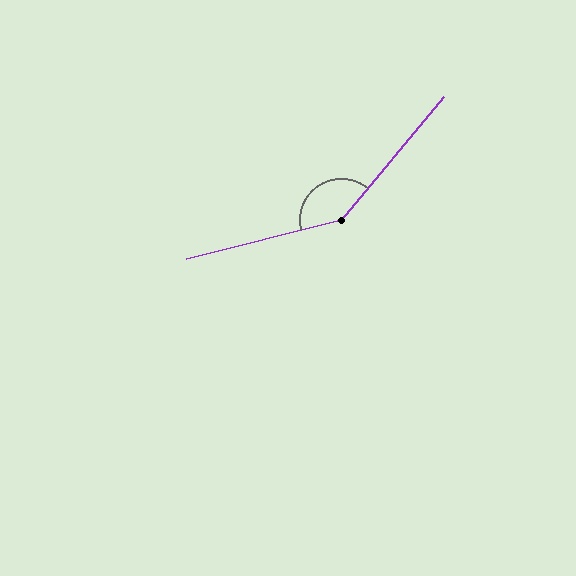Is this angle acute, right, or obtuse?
It is obtuse.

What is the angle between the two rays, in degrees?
Approximately 144 degrees.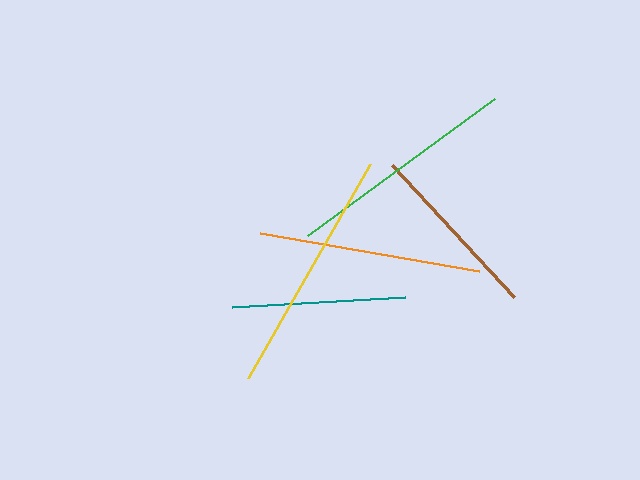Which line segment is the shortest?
The teal line is the shortest at approximately 173 pixels.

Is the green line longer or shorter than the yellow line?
The yellow line is longer than the green line.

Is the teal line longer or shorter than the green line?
The green line is longer than the teal line.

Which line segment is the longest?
The yellow line is the longest at approximately 246 pixels.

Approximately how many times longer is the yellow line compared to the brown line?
The yellow line is approximately 1.4 times the length of the brown line.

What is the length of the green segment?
The green segment is approximately 231 pixels long.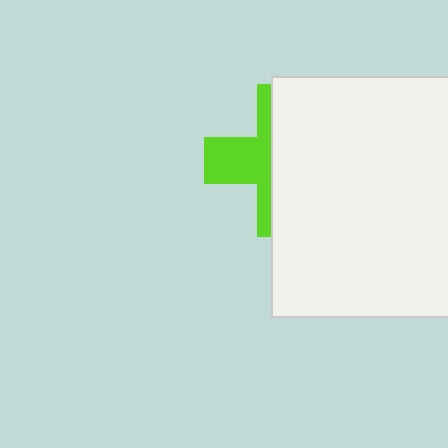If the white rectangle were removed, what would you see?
You would see the complete lime cross.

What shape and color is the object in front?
The object in front is a white rectangle.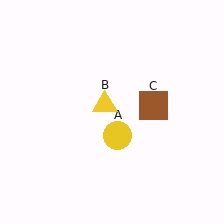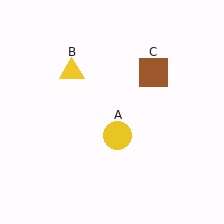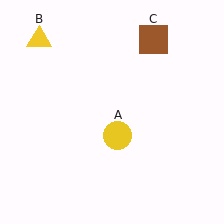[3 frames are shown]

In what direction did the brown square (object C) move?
The brown square (object C) moved up.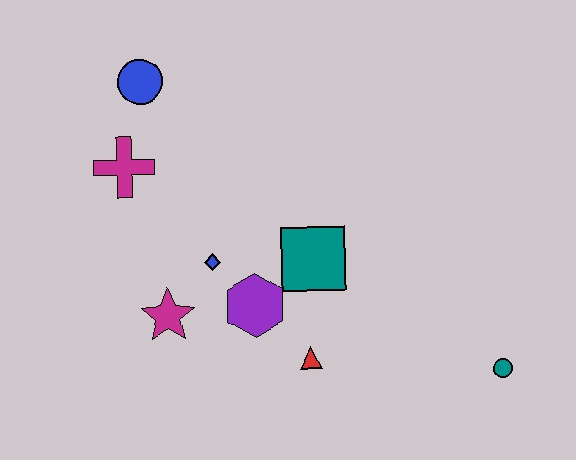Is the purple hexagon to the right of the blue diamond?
Yes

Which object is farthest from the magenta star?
The teal circle is farthest from the magenta star.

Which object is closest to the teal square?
The purple hexagon is closest to the teal square.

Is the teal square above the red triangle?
Yes